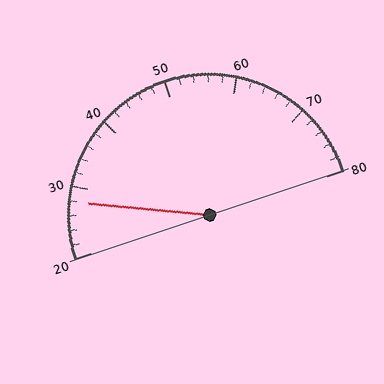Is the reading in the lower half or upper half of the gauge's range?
The reading is in the lower half of the range (20 to 80).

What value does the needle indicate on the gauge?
The needle indicates approximately 28.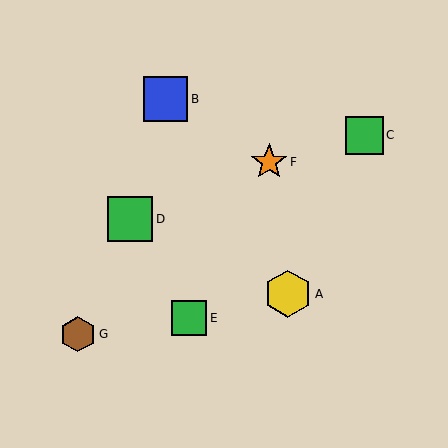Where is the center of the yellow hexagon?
The center of the yellow hexagon is at (288, 294).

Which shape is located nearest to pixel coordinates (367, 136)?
The green square (labeled C) at (364, 135) is nearest to that location.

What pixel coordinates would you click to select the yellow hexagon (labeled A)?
Click at (288, 294) to select the yellow hexagon A.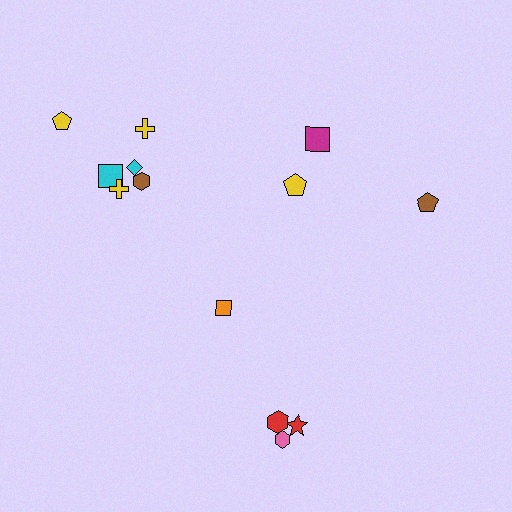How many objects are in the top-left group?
There are 6 objects.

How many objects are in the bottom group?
There are 4 objects.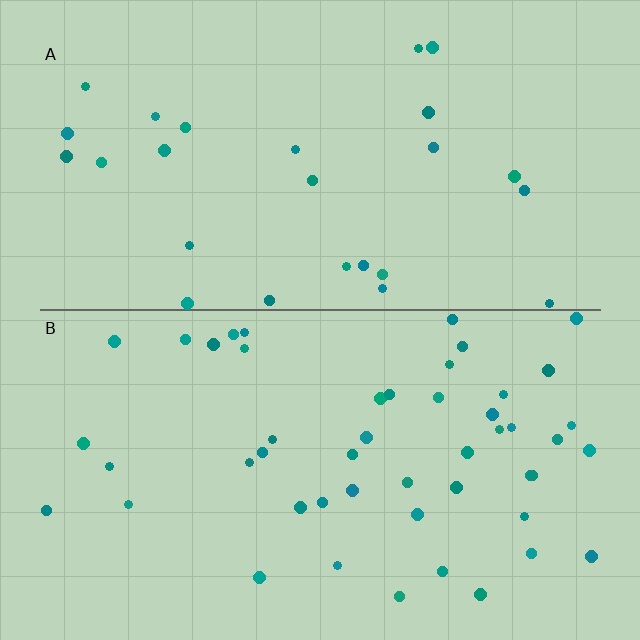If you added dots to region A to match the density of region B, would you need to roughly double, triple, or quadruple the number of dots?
Approximately double.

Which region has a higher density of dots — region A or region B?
B (the bottom).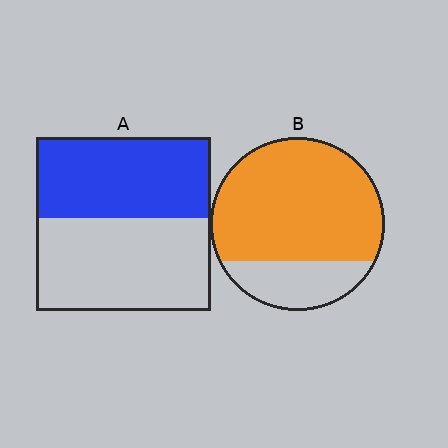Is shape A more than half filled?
Roughly half.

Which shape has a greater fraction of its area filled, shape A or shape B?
Shape B.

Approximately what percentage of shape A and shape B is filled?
A is approximately 45% and B is approximately 75%.